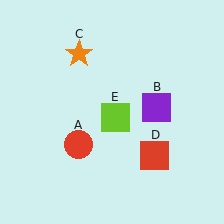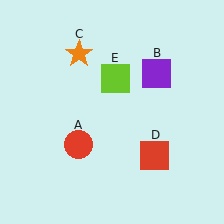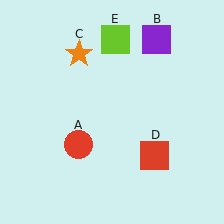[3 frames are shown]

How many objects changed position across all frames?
2 objects changed position: purple square (object B), lime square (object E).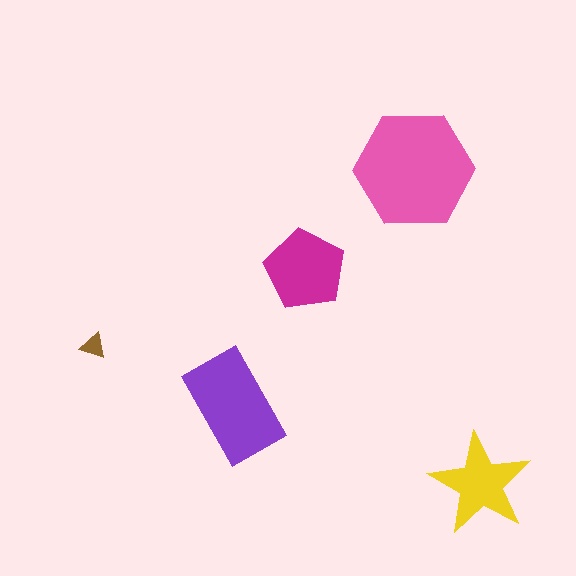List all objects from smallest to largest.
The brown triangle, the yellow star, the magenta pentagon, the purple rectangle, the pink hexagon.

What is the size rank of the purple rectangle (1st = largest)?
2nd.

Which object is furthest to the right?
The yellow star is rightmost.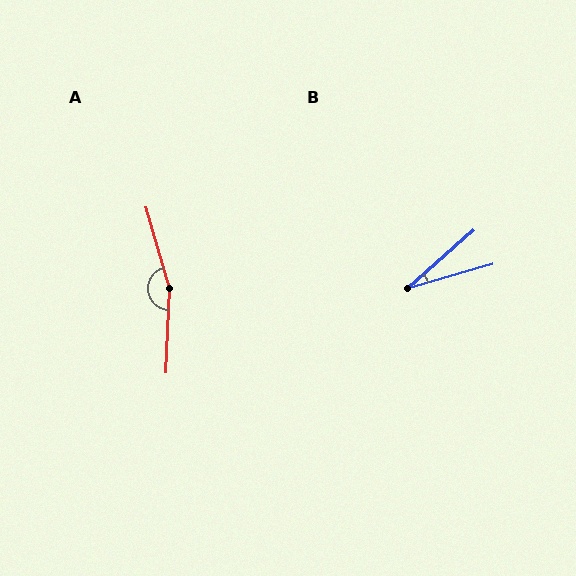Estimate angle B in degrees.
Approximately 26 degrees.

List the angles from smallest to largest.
B (26°), A (161°).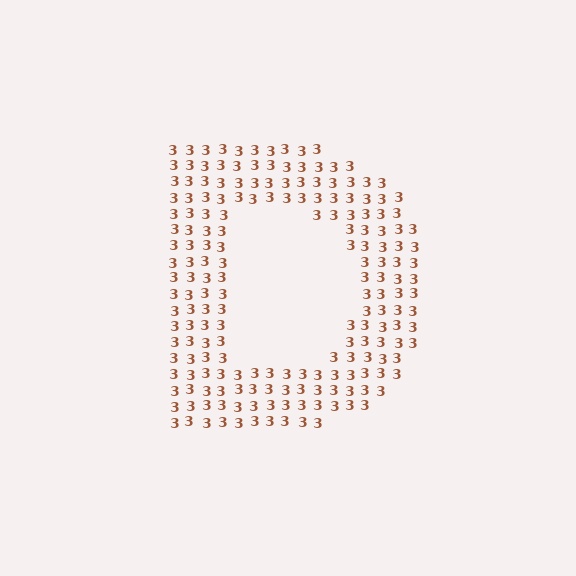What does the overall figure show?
The overall figure shows the letter D.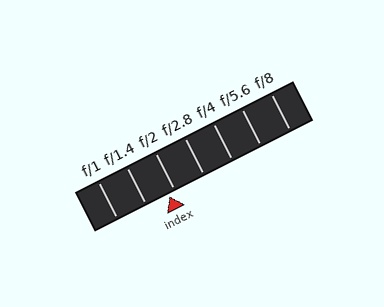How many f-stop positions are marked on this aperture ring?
There are 7 f-stop positions marked.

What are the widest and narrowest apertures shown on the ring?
The widest aperture shown is f/1 and the narrowest is f/8.